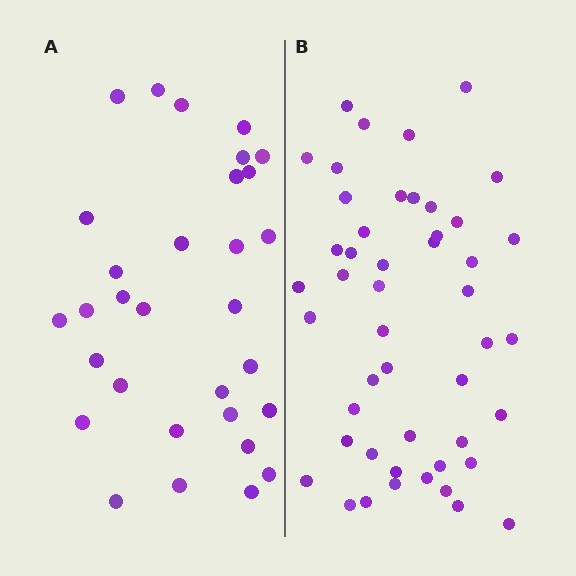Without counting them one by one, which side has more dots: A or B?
Region B (the right region) has more dots.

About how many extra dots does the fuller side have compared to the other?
Region B has approximately 15 more dots than region A.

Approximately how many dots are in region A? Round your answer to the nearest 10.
About 30 dots. (The exact count is 31, which rounds to 30.)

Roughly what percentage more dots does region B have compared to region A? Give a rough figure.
About 55% more.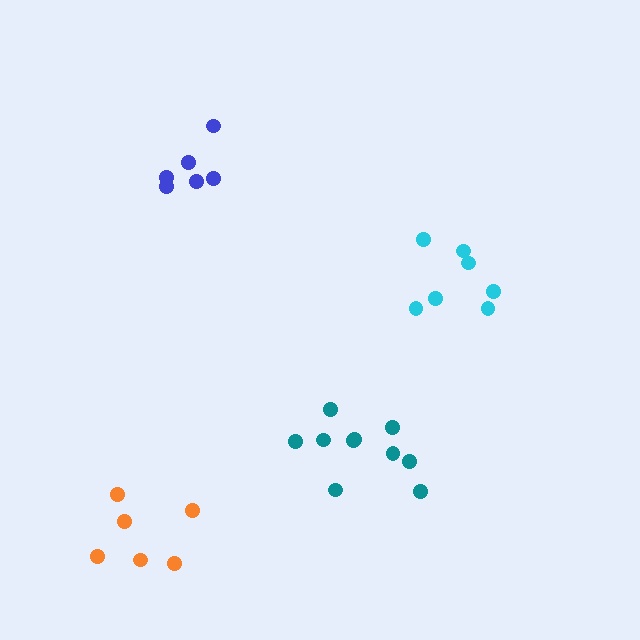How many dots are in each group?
Group 1: 7 dots, Group 2: 6 dots, Group 3: 6 dots, Group 4: 10 dots (29 total).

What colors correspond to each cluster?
The clusters are colored: cyan, blue, orange, teal.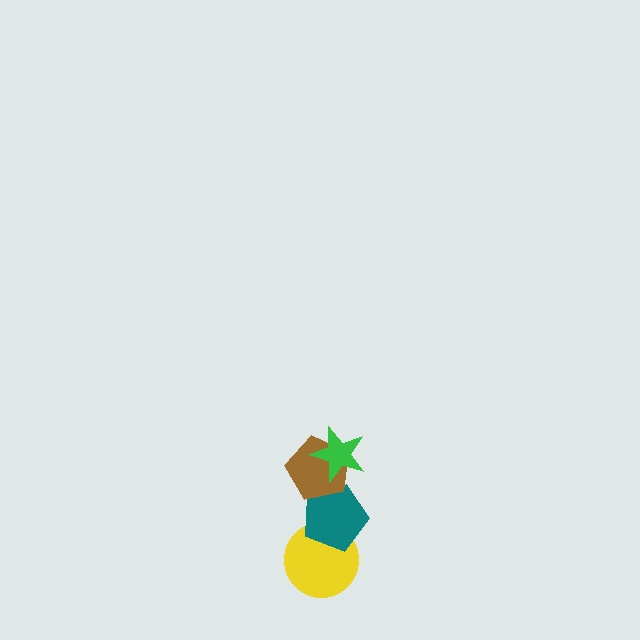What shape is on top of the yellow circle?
The teal pentagon is on top of the yellow circle.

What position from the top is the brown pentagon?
The brown pentagon is 2nd from the top.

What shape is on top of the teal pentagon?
The brown pentagon is on top of the teal pentagon.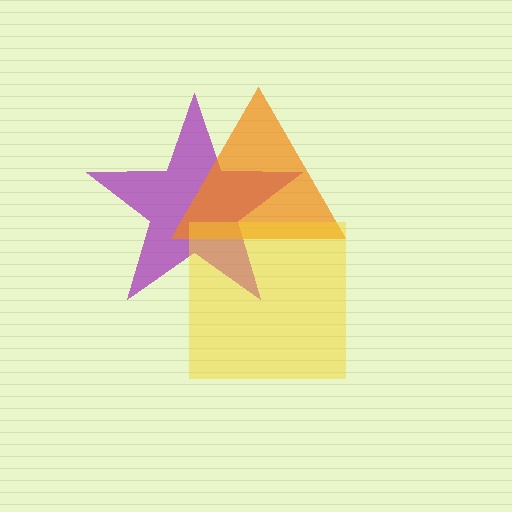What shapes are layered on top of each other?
The layered shapes are: a purple star, an orange triangle, a yellow square.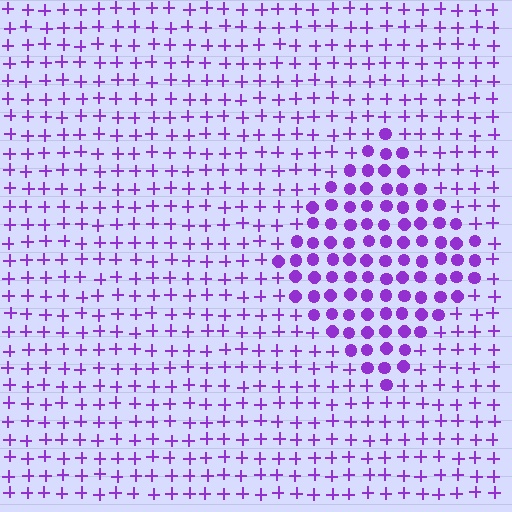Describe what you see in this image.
The image is filled with small purple elements arranged in a uniform grid. A diamond-shaped region contains circles, while the surrounding area contains plus signs. The boundary is defined purely by the change in element shape.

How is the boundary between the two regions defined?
The boundary is defined by a change in element shape: circles inside vs. plus signs outside. All elements share the same color and spacing.